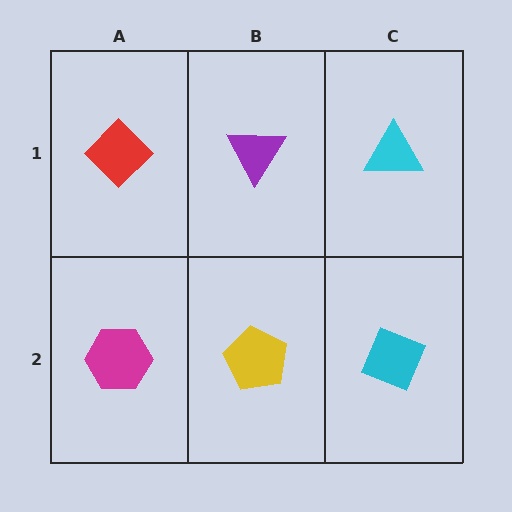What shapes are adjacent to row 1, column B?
A yellow pentagon (row 2, column B), a red diamond (row 1, column A), a cyan triangle (row 1, column C).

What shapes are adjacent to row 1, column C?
A cyan diamond (row 2, column C), a purple triangle (row 1, column B).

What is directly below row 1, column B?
A yellow pentagon.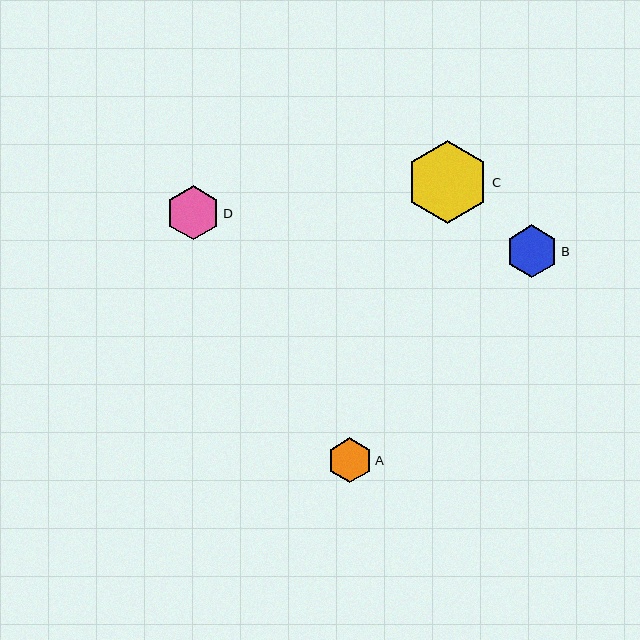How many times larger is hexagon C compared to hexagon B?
Hexagon C is approximately 1.6 times the size of hexagon B.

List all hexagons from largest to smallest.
From largest to smallest: C, D, B, A.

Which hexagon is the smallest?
Hexagon A is the smallest with a size of approximately 45 pixels.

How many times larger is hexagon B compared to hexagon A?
Hexagon B is approximately 1.2 times the size of hexagon A.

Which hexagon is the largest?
Hexagon C is the largest with a size of approximately 83 pixels.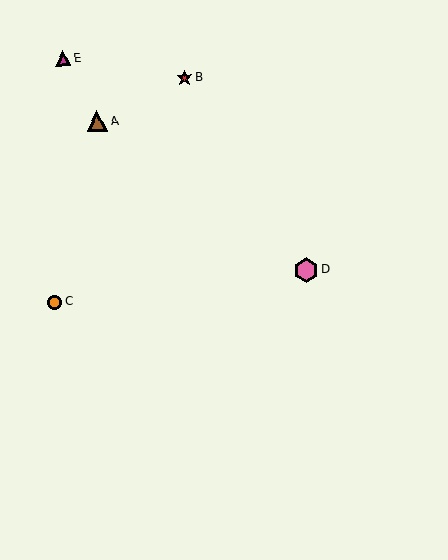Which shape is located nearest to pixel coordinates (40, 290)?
The orange circle (labeled C) at (55, 302) is nearest to that location.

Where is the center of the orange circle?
The center of the orange circle is at (55, 302).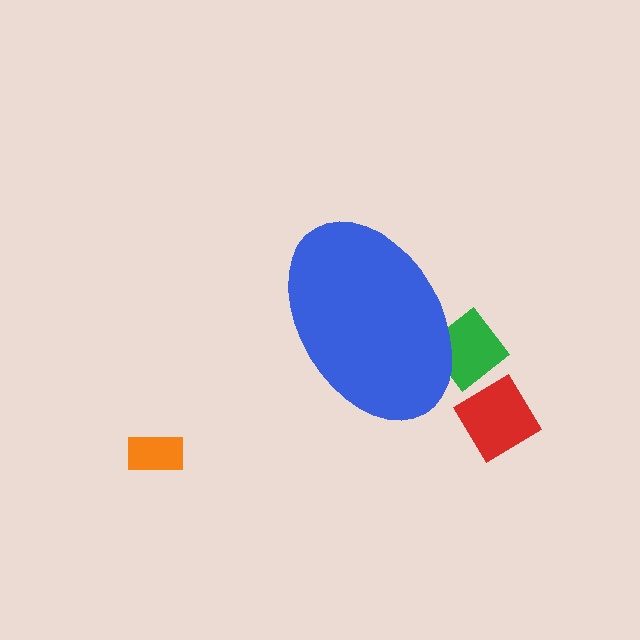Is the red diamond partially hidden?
No, the red diamond is fully visible.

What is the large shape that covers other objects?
A blue ellipse.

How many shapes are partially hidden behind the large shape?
1 shape is partially hidden.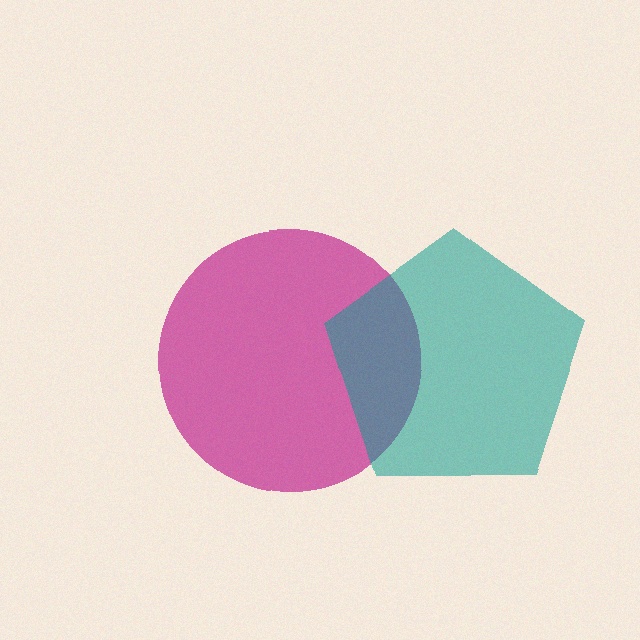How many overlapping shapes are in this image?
There are 2 overlapping shapes in the image.